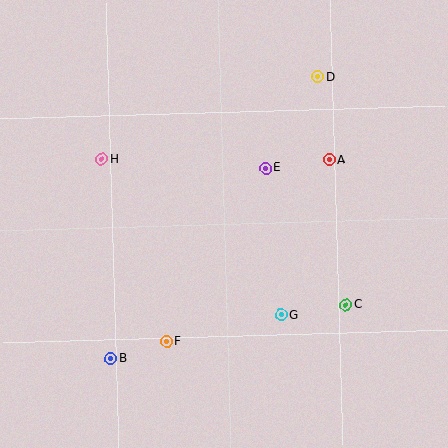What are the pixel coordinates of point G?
Point G is at (281, 315).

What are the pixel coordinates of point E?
Point E is at (265, 168).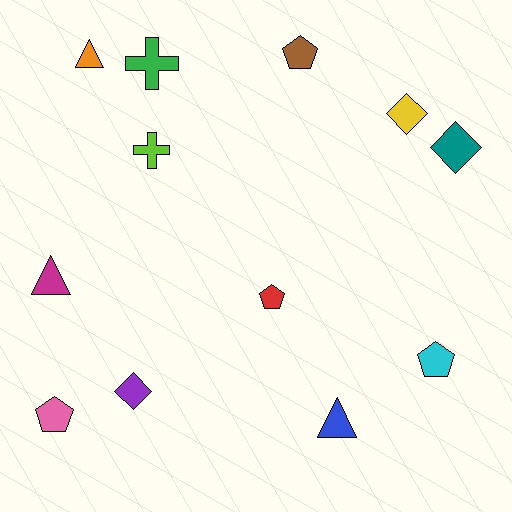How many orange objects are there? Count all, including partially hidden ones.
There is 1 orange object.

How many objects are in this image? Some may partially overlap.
There are 12 objects.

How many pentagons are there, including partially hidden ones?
There are 4 pentagons.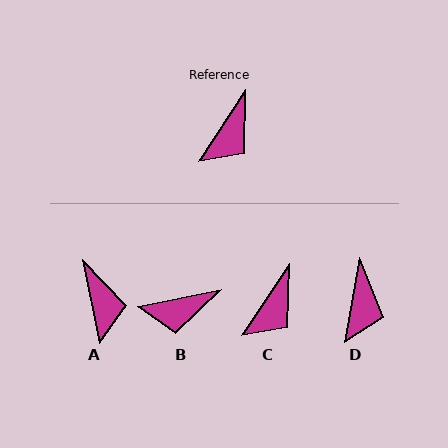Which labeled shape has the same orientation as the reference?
C.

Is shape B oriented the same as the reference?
No, it is off by about 45 degrees.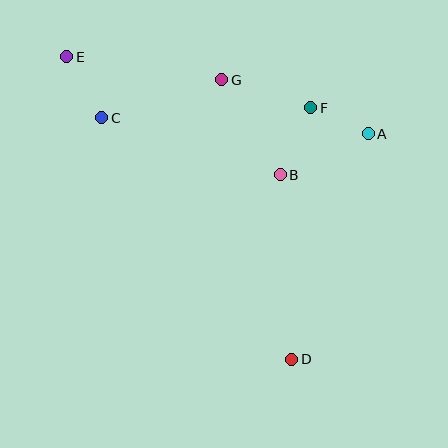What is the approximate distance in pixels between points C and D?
The distance between C and D is approximately 307 pixels.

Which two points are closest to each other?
Points A and F are closest to each other.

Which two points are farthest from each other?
Points D and E are farthest from each other.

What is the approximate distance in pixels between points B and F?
The distance between B and F is approximately 74 pixels.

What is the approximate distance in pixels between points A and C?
The distance between A and C is approximately 267 pixels.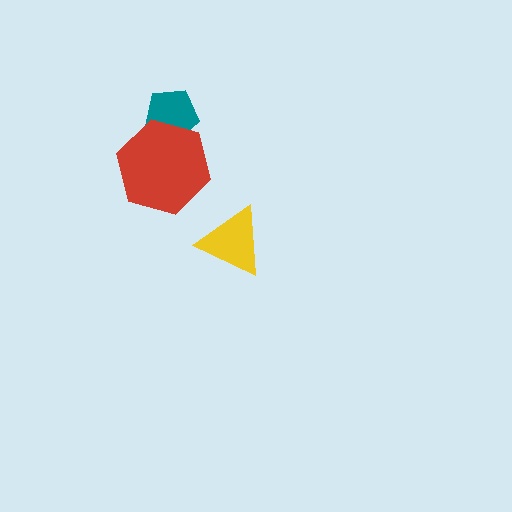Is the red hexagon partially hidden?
No, no other shape covers it.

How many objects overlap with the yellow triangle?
0 objects overlap with the yellow triangle.